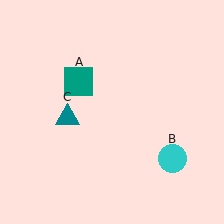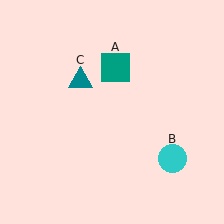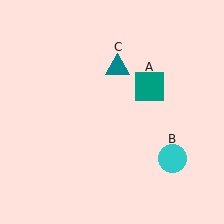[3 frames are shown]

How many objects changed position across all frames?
2 objects changed position: teal square (object A), teal triangle (object C).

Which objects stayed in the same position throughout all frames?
Cyan circle (object B) remained stationary.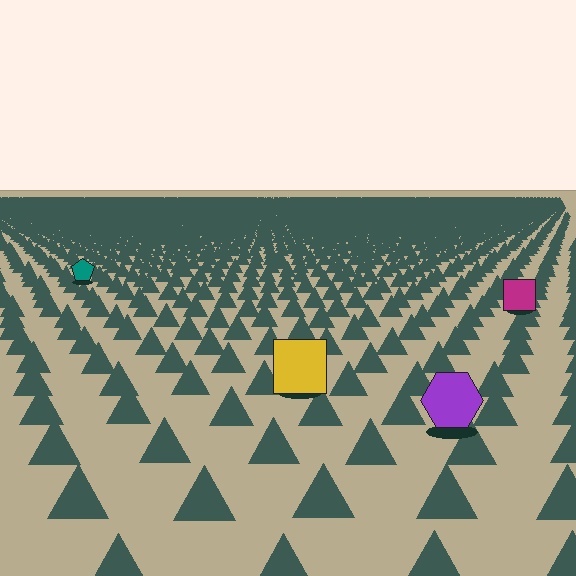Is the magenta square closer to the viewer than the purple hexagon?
No. The purple hexagon is closer — you can tell from the texture gradient: the ground texture is coarser near it.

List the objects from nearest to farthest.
From nearest to farthest: the purple hexagon, the yellow square, the magenta square, the teal pentagon.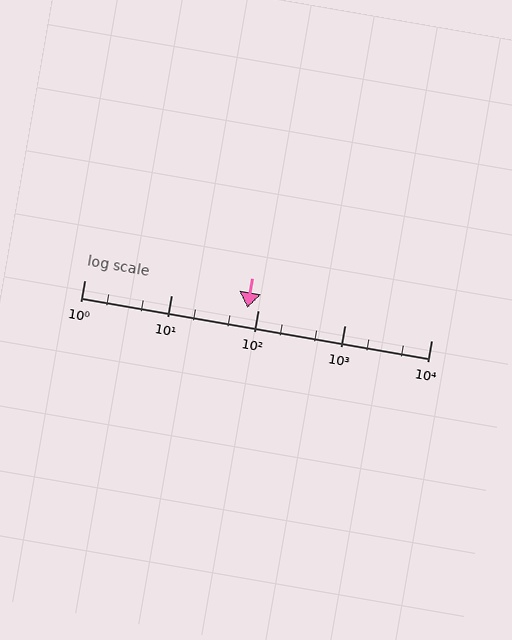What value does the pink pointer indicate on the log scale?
The pointer indicates approximately 76.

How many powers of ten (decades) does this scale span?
The scale spans 4 decades, from 1 to 10000.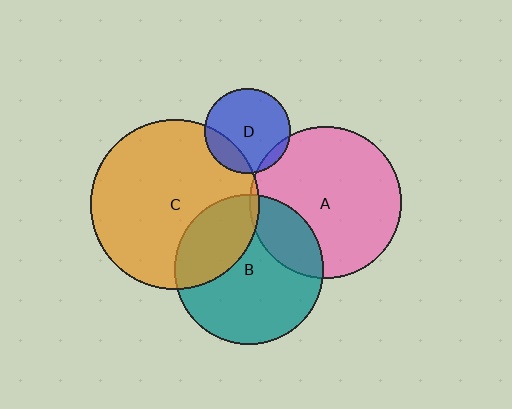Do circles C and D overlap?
Yes.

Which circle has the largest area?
Circle C (orange).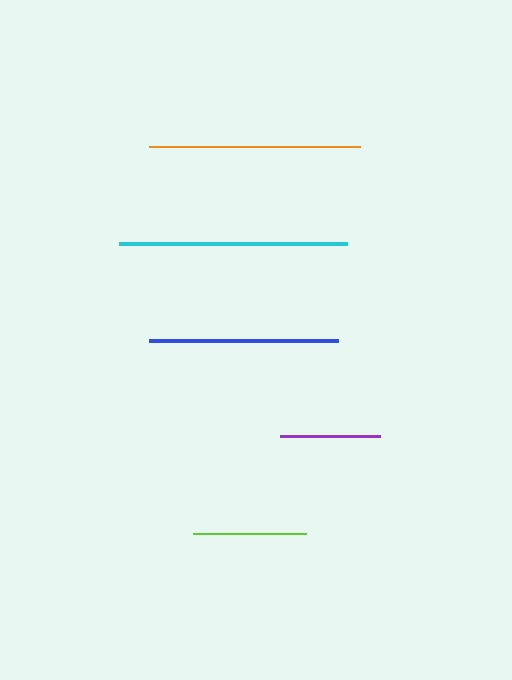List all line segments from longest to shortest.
From longest to shortest: cyan, orange, blue, lime, purple.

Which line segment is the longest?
The cyan line is the longest at approximately 229 pixels.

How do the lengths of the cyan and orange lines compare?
The cyan and orange lines are approximately the same length.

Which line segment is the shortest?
The purple line is the shortest at approximately 100 pixels.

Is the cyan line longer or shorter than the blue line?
The cyan line is longer than the blue line.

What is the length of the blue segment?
The blue segment is approximately 188 pixels long.